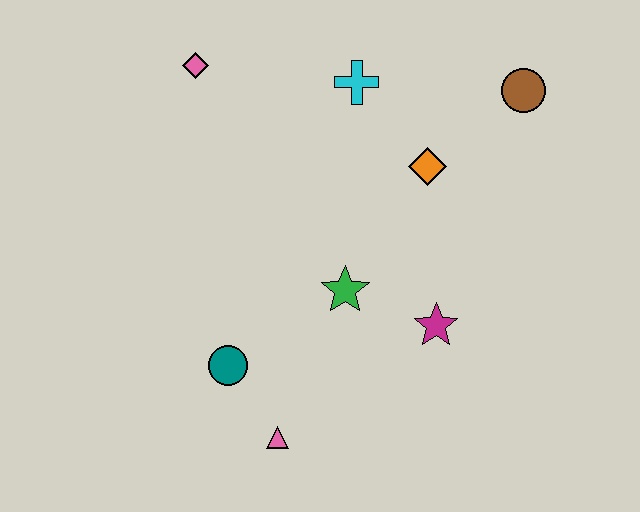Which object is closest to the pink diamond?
The cyan cross is closest to the pink diamond.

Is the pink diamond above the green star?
Yes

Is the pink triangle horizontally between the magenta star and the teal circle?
Yes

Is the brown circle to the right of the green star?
Yes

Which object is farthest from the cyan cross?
The pink triangle is farthest from the cyan cross.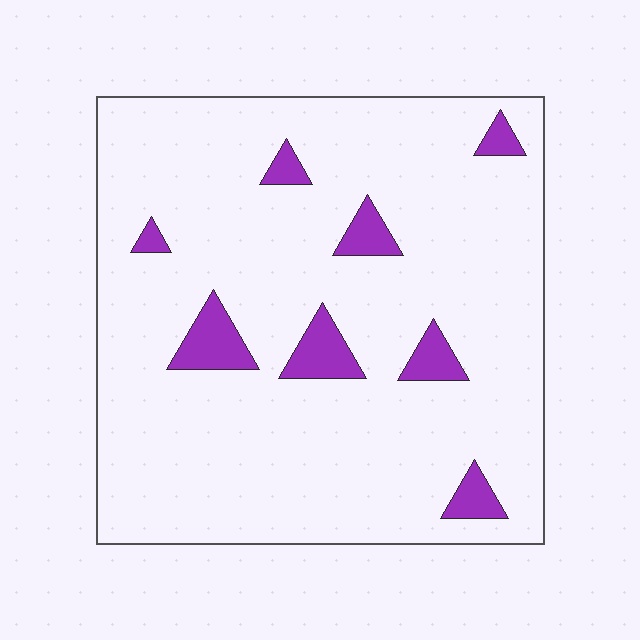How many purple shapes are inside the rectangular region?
8.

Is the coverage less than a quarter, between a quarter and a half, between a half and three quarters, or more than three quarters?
Less than a quarter.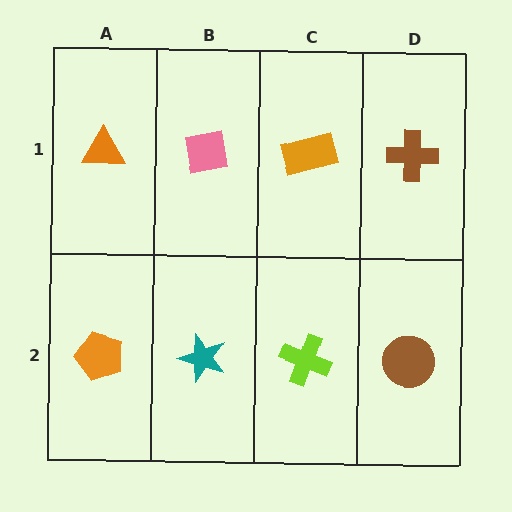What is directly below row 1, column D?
A brown circle.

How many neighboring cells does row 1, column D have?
2.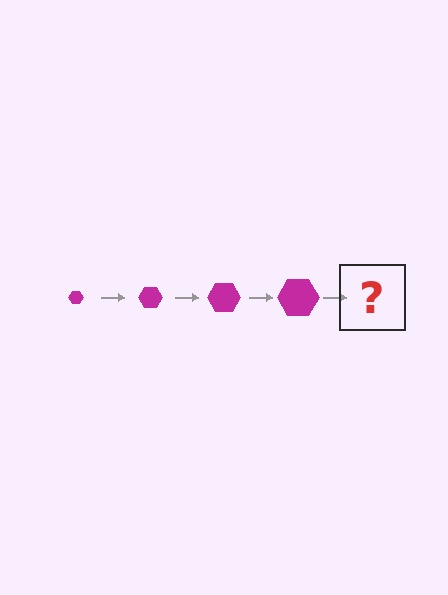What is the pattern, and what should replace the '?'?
The pattern is that the hexagon gets progressively larger each step. The '?' should be a magenta hexagon, larger than the previous one.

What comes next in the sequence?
The next element should be a magenta hexagon, larger than the previous one.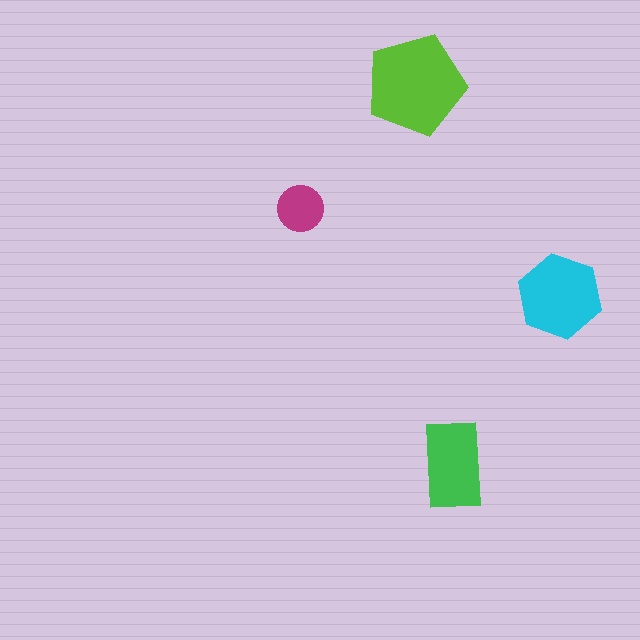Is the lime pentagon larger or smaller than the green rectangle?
Larger.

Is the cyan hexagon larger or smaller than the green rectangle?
Larger.